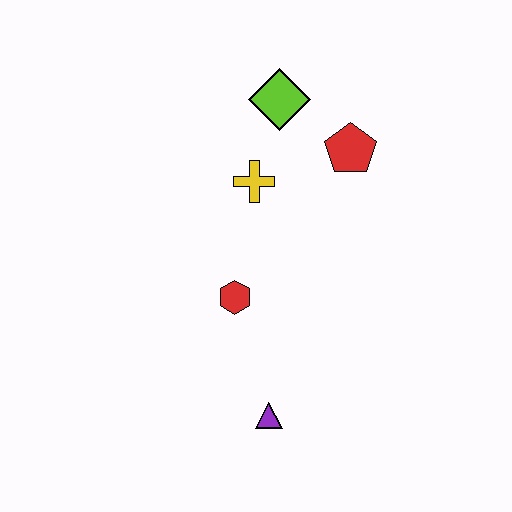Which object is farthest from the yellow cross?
The purple triangle is farthest from the yellow cross.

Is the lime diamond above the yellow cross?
Yes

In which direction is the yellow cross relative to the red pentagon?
The yellow cross is to the left of the red pentagon.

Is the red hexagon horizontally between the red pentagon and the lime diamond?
No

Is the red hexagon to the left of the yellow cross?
Yes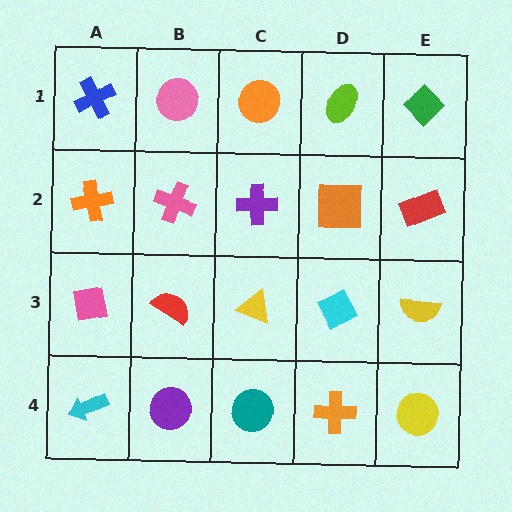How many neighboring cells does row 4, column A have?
2.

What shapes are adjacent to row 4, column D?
A cyan diamond (row 3, column D), a teal circle (row 4, column C), a yellow circle (row 4, column E).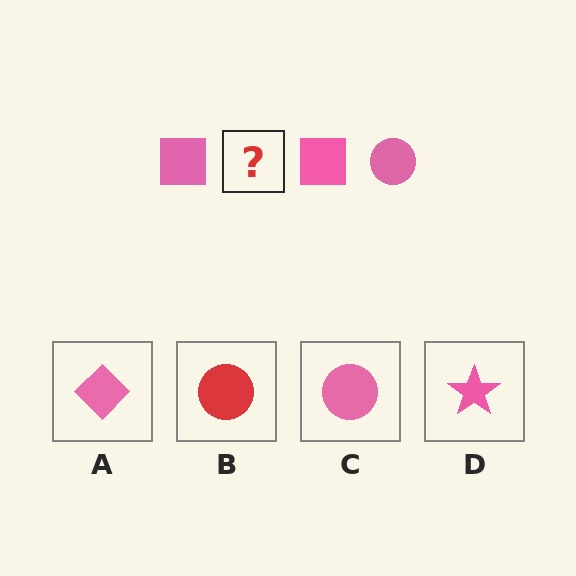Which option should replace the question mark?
Option C.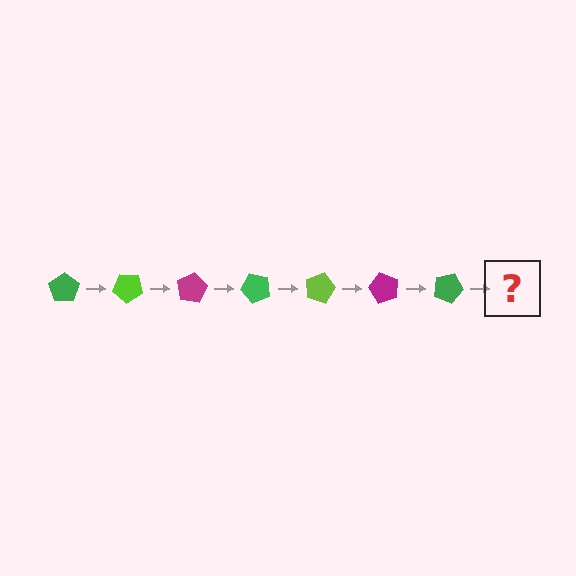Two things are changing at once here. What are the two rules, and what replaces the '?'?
The two rules are that it rotates 40 degrees each step and the color cycles through green, lime, and magenta. The '?' should be a lime pentagon, rotated 280 degrees from the start.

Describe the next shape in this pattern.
It should be a lime pentagon, rotated 280 degrees from the start.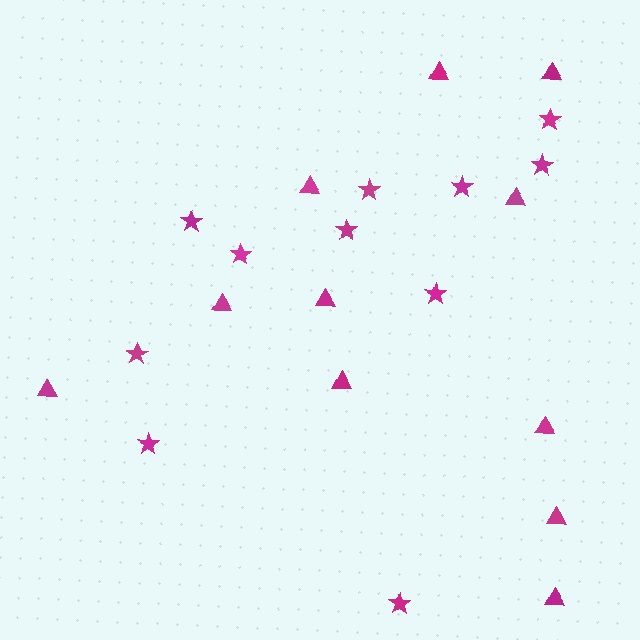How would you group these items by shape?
There are 2 groups: one group of stars (11) and one group of triangles (11).